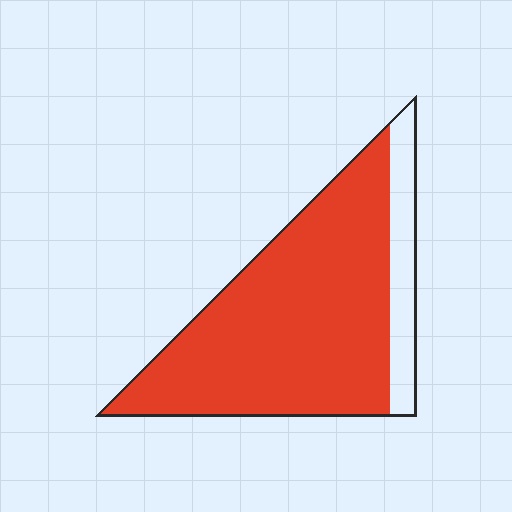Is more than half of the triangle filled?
Yes.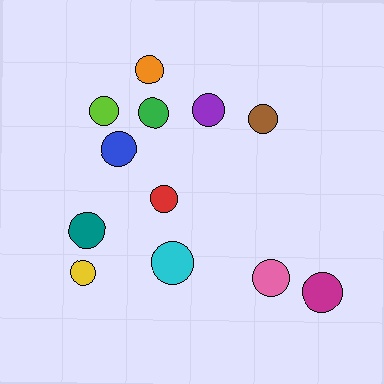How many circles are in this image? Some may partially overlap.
There are 12 circles.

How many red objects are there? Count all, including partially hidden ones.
There is 1 red object.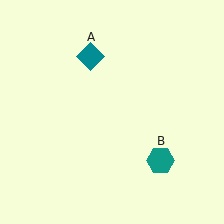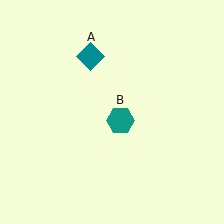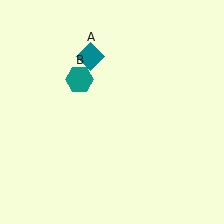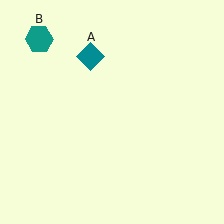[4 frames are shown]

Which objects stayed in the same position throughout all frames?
Teal diamond (object A) remained stationary.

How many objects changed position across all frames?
1 object changed position: teal hexagon (object B).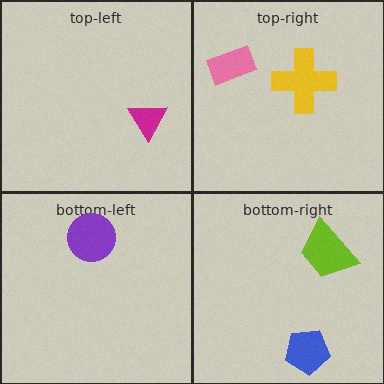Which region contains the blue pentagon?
The bottom-right region.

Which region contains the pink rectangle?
The top-right region.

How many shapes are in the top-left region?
1.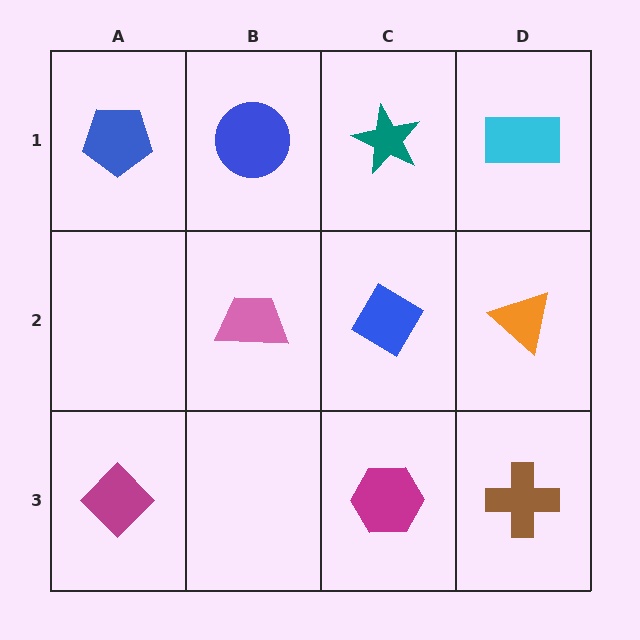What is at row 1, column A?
A blue pentagon.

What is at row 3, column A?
A magenta diamond.